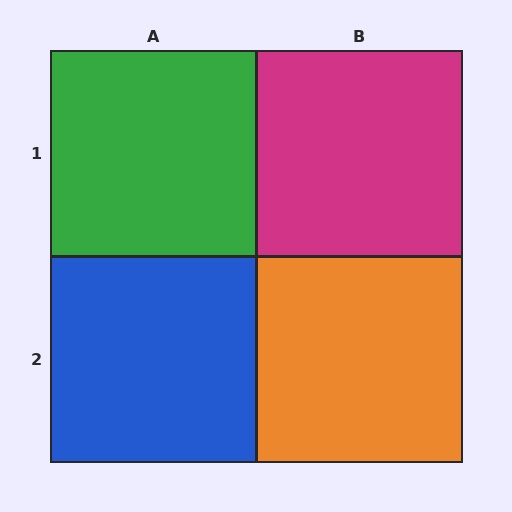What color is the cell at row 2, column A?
Blue.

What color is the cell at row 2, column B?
Orange.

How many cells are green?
1 cell is green.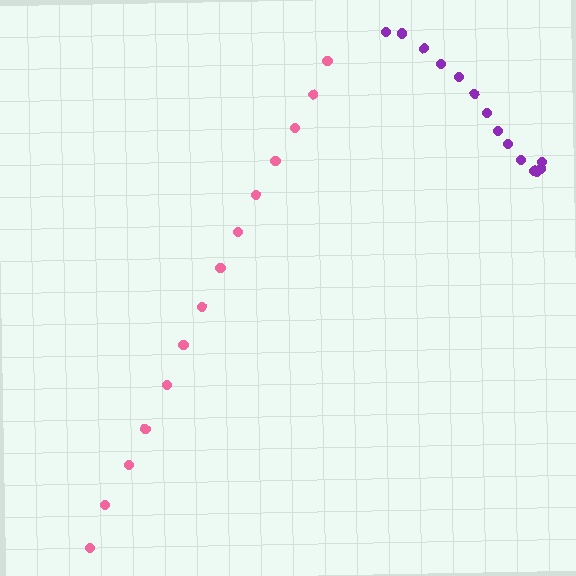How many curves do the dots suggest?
There are 2 distinct paths.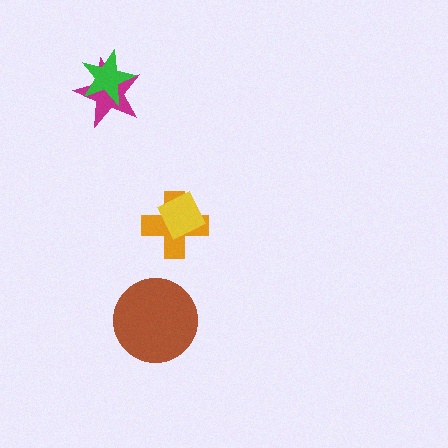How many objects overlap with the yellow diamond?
1 object overlaps with the yellow diamond.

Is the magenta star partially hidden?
Yes, it is partially covered by another shape.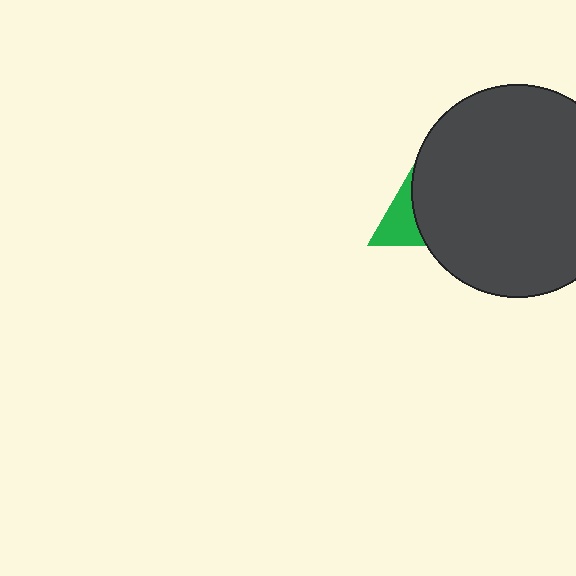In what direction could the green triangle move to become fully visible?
The green triangle could move left. That would shift it out from behind the dark gray circle entirely.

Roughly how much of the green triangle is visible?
A small part of it is visible (roughly 40%).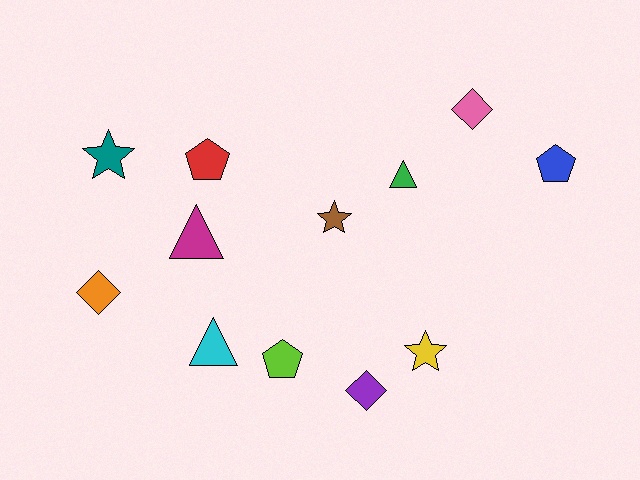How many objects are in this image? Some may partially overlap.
There are 12 objects.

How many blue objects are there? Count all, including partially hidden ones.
There is 1 blue object.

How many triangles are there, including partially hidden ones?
There are 3 triangles.